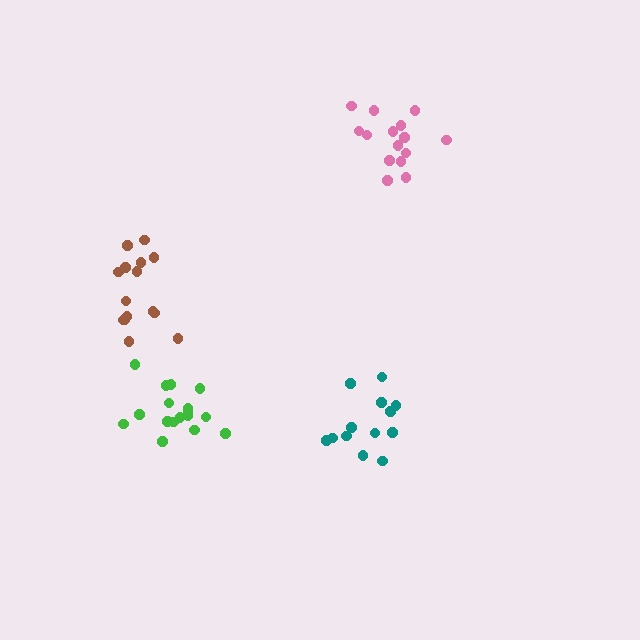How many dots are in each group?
Group 1: 13 dots, Group 2: 17 dots, Group 3: 15 dots, Group 4: 15 dots (60 total).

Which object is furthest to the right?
The pink cluster is rightmost.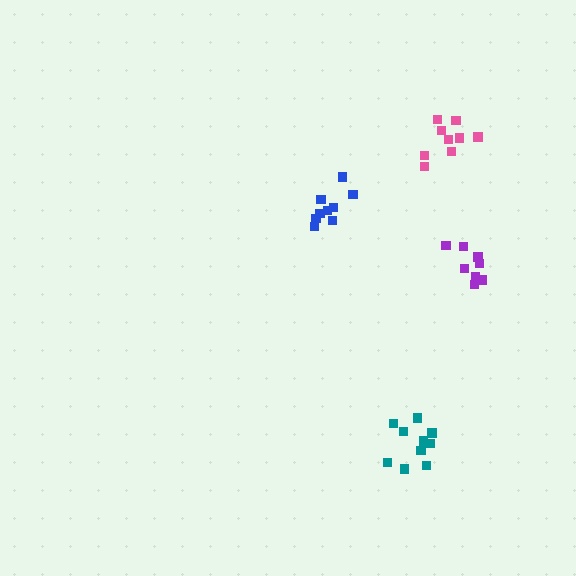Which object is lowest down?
The teal cluster is bottommost.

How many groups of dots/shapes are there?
There are 4 groups.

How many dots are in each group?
Group 1: 10 dots, Group 2: 9 dots, Group 3: 8 dots, Group 4: 9 dots (36 total).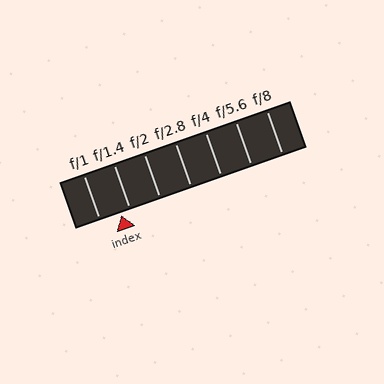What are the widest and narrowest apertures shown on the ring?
The widest aperture shown is f/1 and the narrowest is f/8.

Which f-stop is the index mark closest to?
The index mark is closest to f/1.4.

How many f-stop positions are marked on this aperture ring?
There are 7 f-stop positions marked.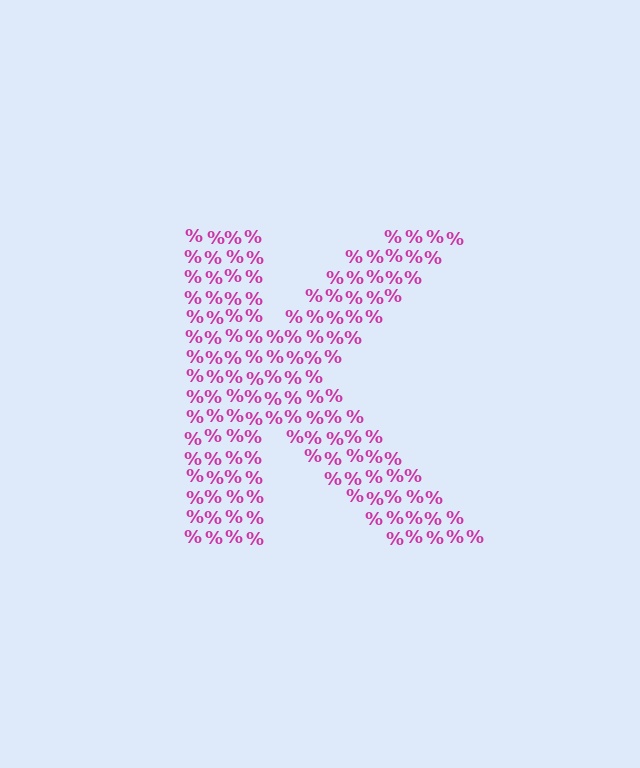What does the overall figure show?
The overall figure shows the letter K.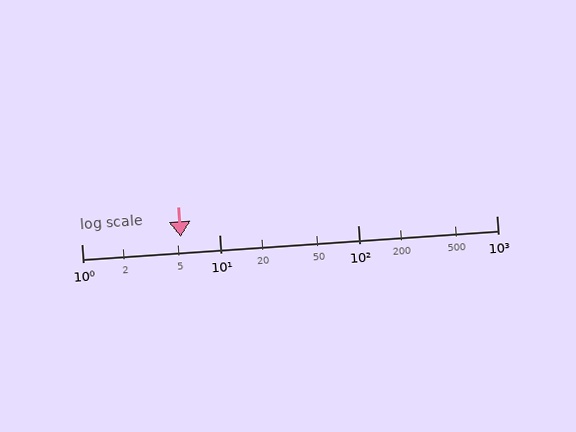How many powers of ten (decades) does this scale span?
The scale spans 3 decades, from 1 to 1000.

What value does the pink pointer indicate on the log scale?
The pointer indicates approximately 5.2.